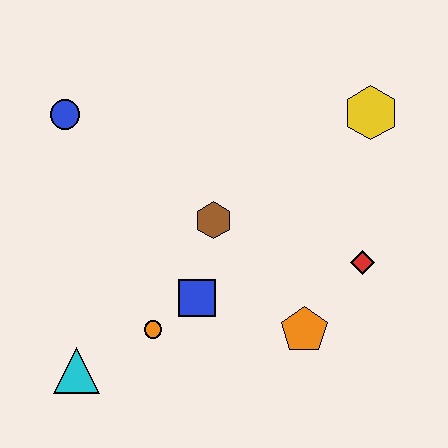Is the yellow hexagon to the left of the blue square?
No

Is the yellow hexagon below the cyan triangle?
No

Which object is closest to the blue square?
The orange circle is closest to the blue square.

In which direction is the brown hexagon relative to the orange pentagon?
The brown hexagon is above the orange pentagon.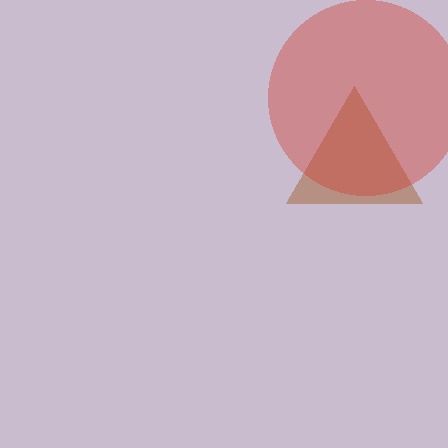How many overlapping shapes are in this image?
There are 2 overlapping shapes in the image.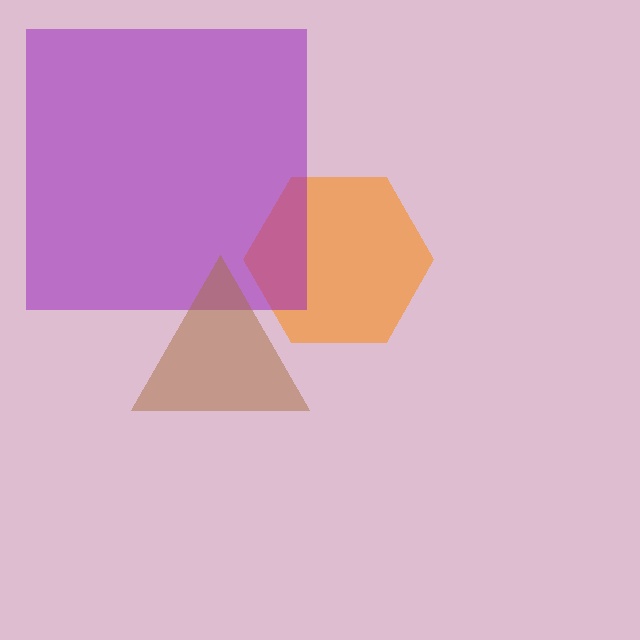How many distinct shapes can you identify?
There are 3 distinct shapes: an orange hexagon, a purple square, a brown triangle.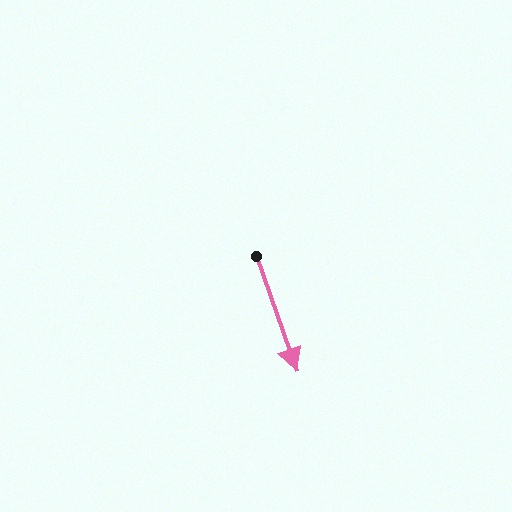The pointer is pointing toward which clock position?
Roughly 5 o'clock.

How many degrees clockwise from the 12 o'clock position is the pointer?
Approximately 161 degrees.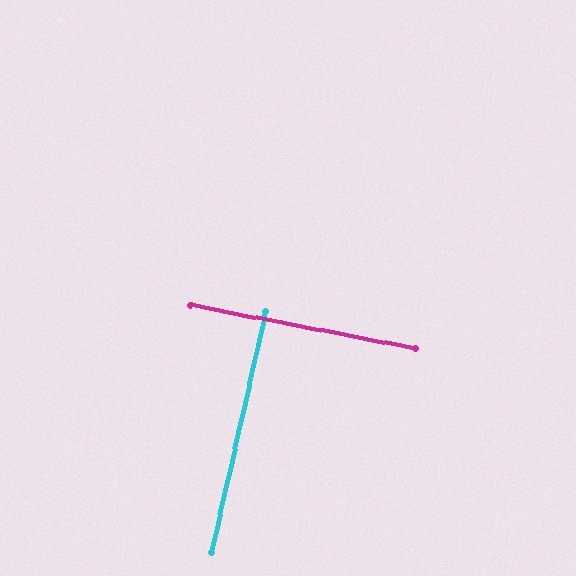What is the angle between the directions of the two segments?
Approximately 88 degrees.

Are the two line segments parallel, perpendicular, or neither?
Perpendicular — they meet at approximately 88°.